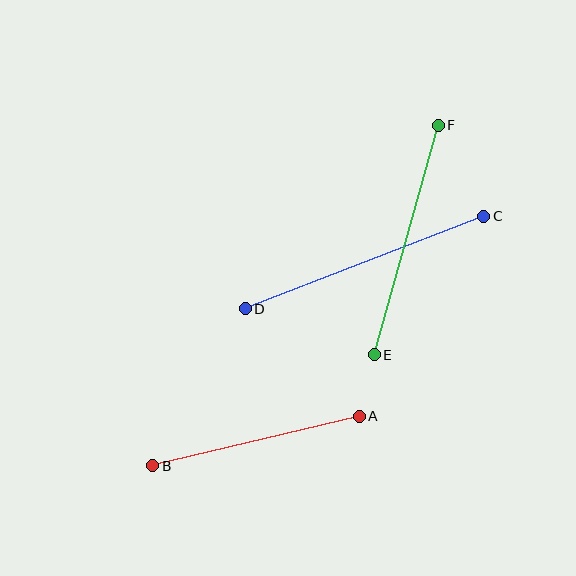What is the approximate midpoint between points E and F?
The midpoint is at approximately (406, 240) pixels.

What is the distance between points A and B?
The distance is approximately 212 pixels.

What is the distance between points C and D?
The distance is approximately 256 pixels.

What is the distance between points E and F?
The distance is approximately 238 pixels.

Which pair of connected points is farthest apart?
Points C and D are farthest apart.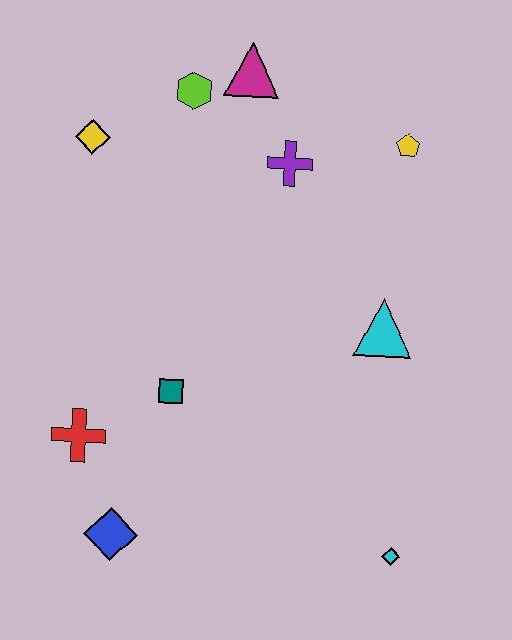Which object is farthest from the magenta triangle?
The cyan diamond is farthest from the magenta triangle.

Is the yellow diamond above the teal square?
Yes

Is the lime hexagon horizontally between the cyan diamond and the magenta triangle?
No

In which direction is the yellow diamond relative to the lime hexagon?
The yellow diamond is to the left of the lime hexagon.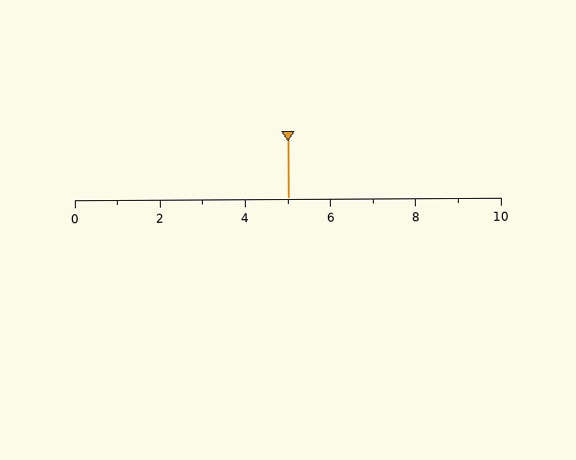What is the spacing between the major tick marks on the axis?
The major ticks are spaced 2 apart.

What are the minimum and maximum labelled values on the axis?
The axis runs from 0 to 10.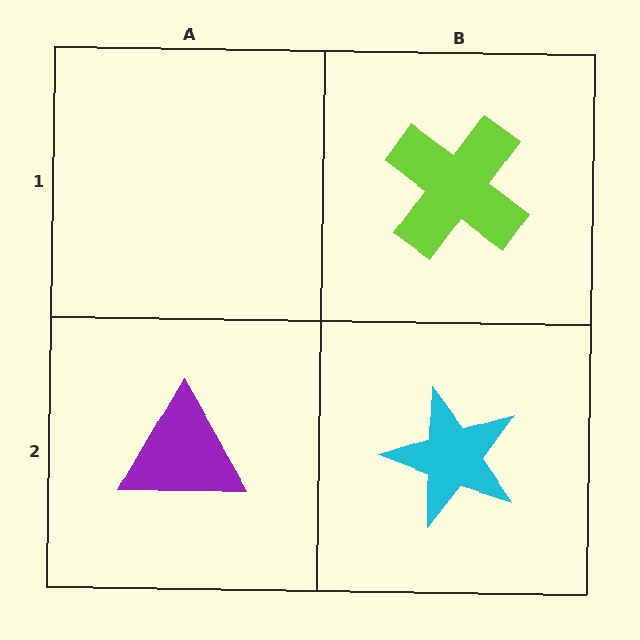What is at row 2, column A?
A purple triangle.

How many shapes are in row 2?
2 shapes.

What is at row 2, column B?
A cyan star.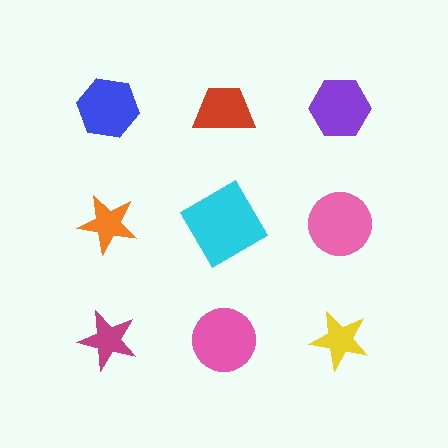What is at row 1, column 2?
A red trapezoid.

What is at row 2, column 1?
An orange star.